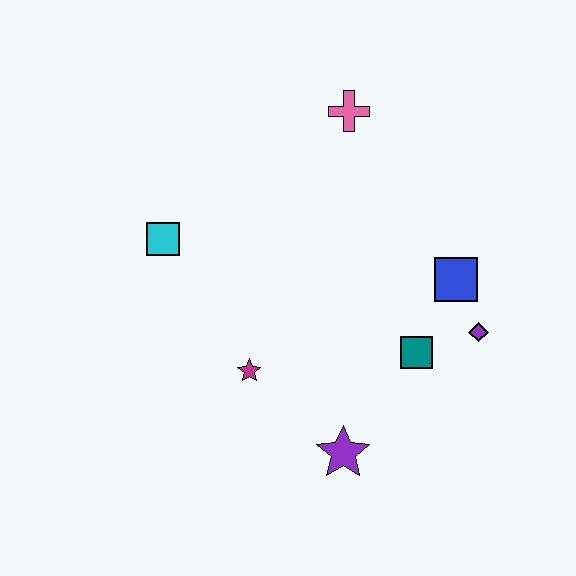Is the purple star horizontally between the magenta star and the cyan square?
No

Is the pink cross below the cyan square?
No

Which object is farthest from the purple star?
The pink cross is farthest from the purple star.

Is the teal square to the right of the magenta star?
Yes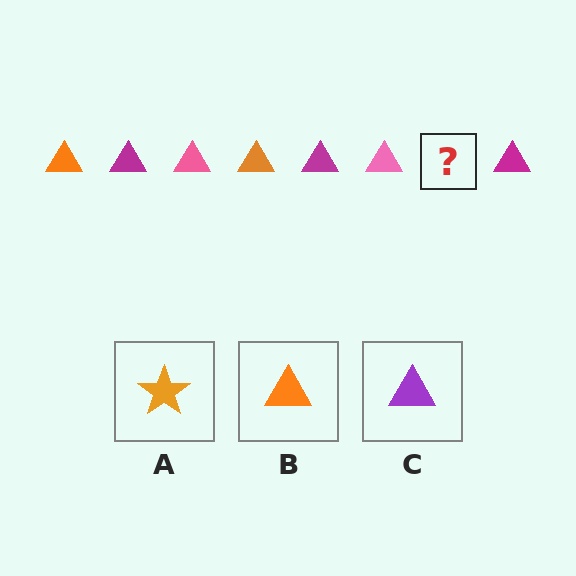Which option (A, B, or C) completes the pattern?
B.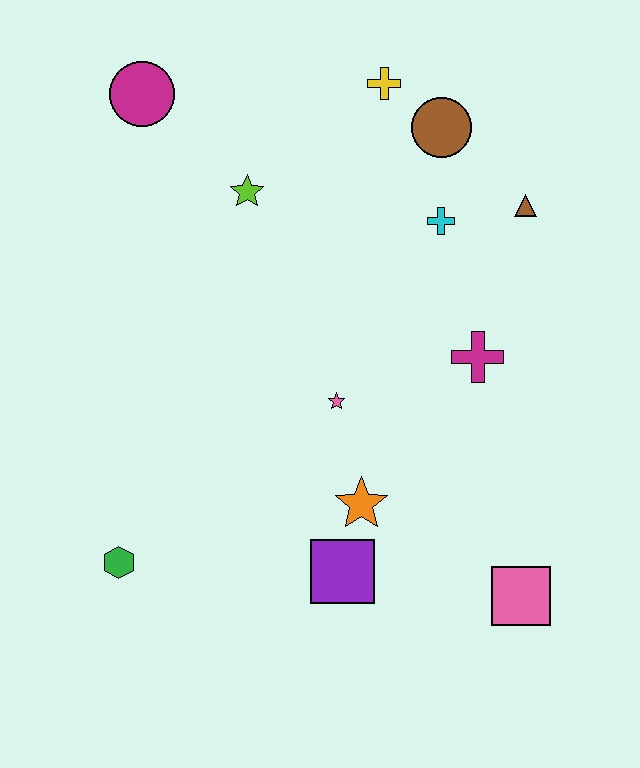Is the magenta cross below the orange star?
No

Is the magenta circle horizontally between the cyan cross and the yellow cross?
No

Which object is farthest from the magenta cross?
The magenta circle is farthest from the magenta cross.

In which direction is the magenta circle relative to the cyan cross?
The magenta circle is to the left of the cyan cross.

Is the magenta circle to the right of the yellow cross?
No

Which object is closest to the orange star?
The purple square is closest to the orange star.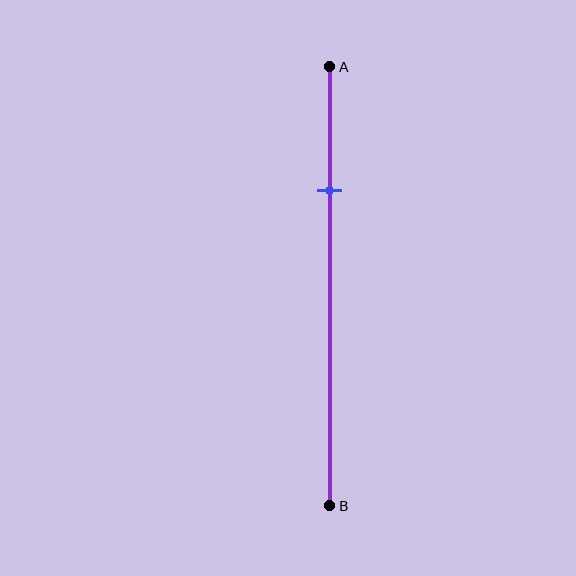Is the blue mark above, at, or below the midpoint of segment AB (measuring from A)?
The blue mark is above the midpoint of segment AB.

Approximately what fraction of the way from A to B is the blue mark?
The blue mark is approximately 30% of the way from A to B.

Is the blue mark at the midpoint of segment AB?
No, the mark is at about 30% from A, not at the 50% midpoint.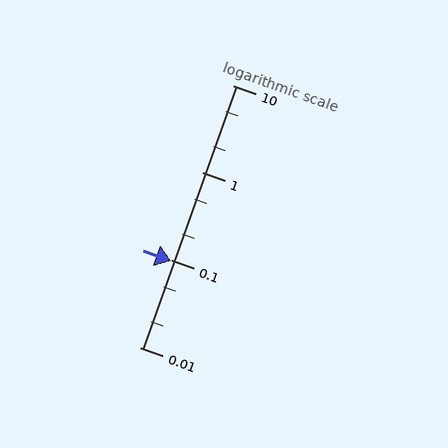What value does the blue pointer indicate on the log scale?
The pointer indicates approximately 0.097.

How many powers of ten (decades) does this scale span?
The scale spans 3 decades, from 0.01 to 10.